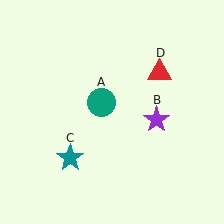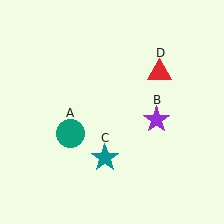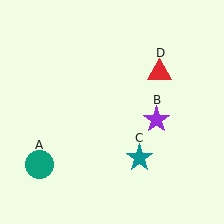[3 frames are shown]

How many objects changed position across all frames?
2 objects changed position: teal circle (object A), teal star (object C).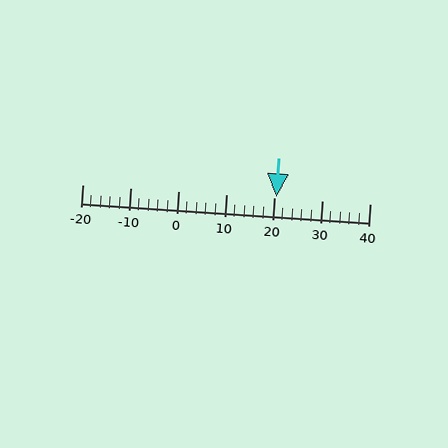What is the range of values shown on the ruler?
The ruler shows values from -20 to 40.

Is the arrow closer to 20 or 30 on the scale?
The arrow is closer to 20.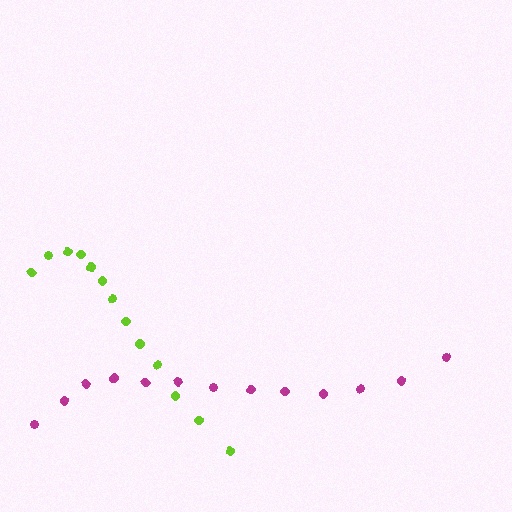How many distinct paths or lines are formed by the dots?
There are 2 distinct paths.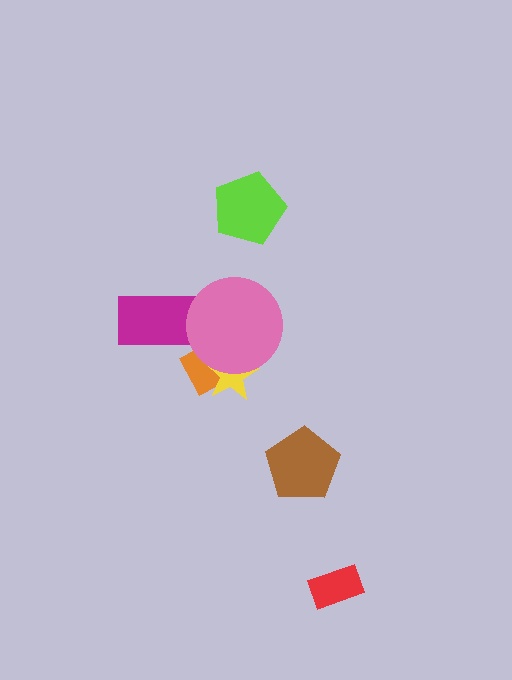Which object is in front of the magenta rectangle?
The pink circle is in front of the magenta rectangle.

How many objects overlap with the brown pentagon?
0 objects overlap with the brown pentagon.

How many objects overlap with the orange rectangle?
2 objects overlap with the orange rectangle.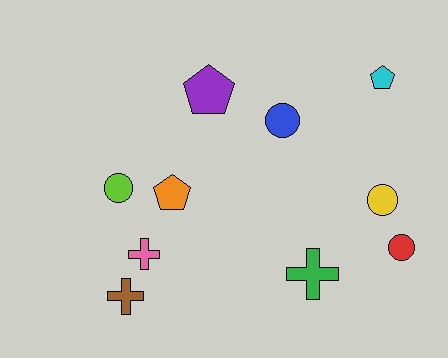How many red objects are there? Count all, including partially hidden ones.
There is 1 red object.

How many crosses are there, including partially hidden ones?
There are 3 crosses.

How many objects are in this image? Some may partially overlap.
There are 10 objects.